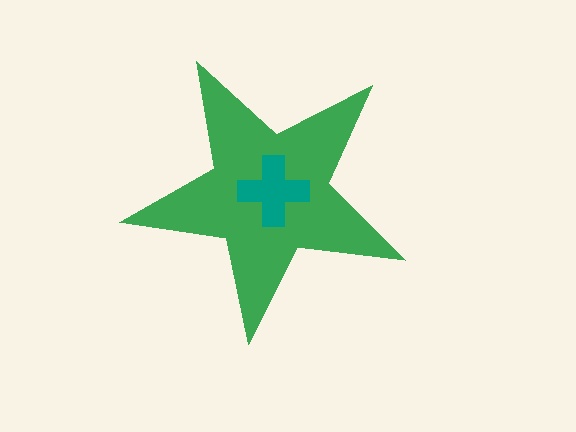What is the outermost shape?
The green star.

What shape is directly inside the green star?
The teal cross.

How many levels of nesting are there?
2.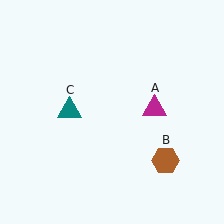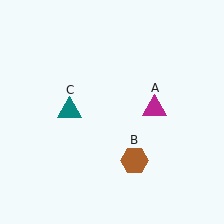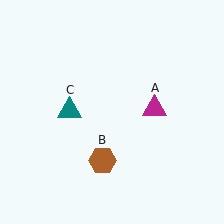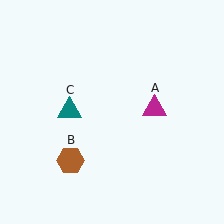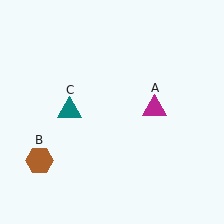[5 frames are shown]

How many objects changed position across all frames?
1 object changed position: brown hexagon (object B).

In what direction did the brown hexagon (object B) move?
The brown hexagon (object B) moved left.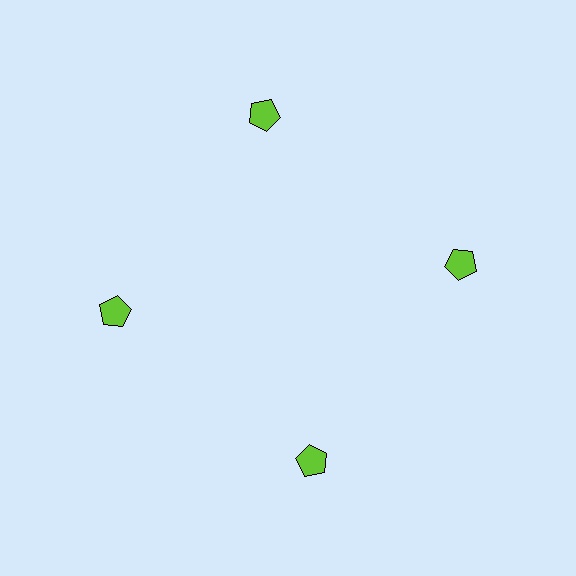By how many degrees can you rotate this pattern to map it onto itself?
The pattern maps onto itself every 90 degrees of rotation.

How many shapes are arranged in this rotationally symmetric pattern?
There are 4 shapes, arranged in 4 groups of 1.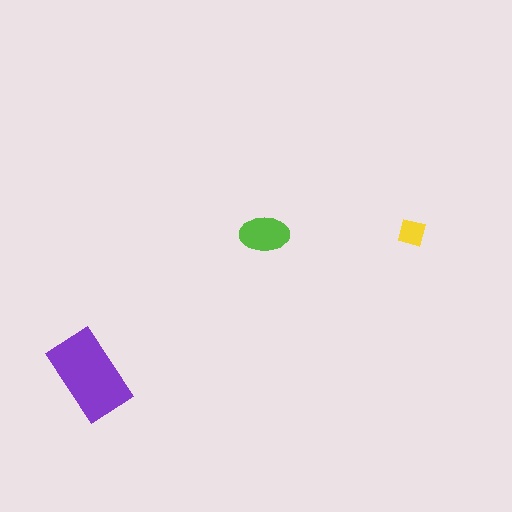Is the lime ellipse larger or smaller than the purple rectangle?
Smaller.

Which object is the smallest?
The yellow square.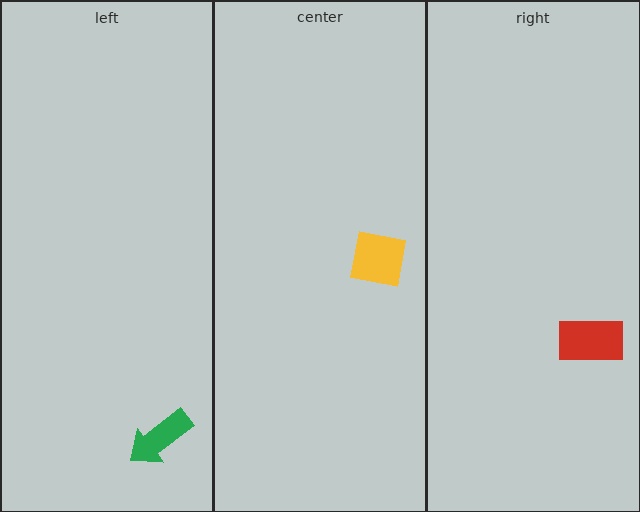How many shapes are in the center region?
1.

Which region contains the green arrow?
The left region.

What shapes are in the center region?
The yellow square.